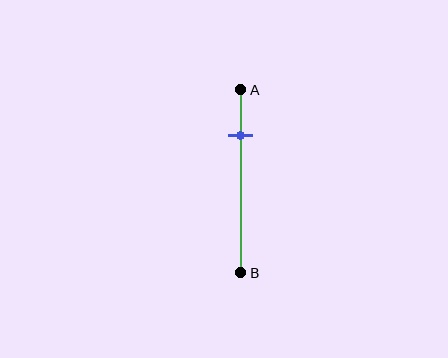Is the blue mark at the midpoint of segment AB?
No, the mark is at about 25% from A, not at the 50% midpoint.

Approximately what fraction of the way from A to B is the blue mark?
The blue mark is approximately 25% of the way from A to B.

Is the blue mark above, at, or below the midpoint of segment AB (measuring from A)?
The blue mark is above the midpoint of segment AB.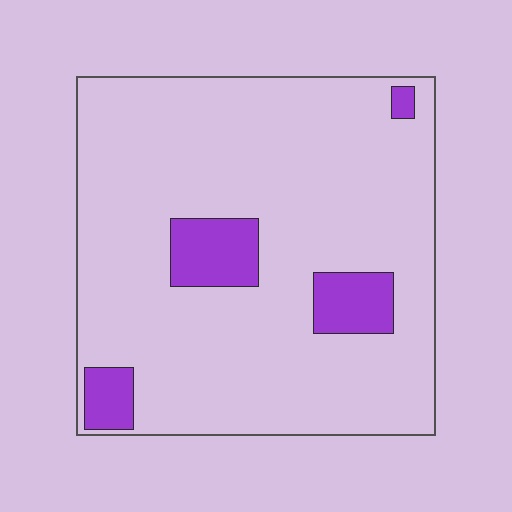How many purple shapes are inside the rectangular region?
4.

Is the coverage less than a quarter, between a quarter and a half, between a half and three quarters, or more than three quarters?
Less than a quarter.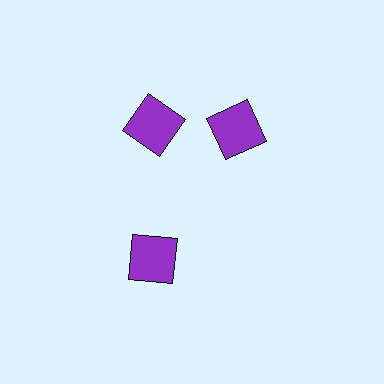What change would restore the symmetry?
The symmetry would be restored by rotating it back into even spacing with its neighbors so that all 3 squares sit at equal angles and equal distance from the center.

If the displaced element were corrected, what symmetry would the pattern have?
It would have 3-fold rotational symmetry — the pattern would map onto itself every 120 degrees.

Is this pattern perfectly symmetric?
No. The 3 purple squares are arranged in a ring, but one element near the 3 o'clock position is rotated out of alignment along the ring, breaking the 3-fold rotational symmetry.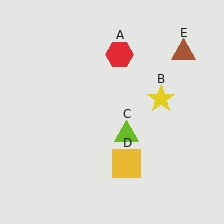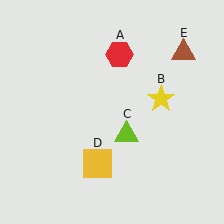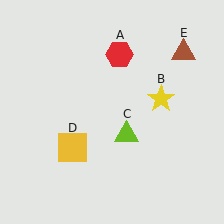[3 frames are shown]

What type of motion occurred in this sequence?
The yellow square (object D) rotated clockwise around the center of the scene.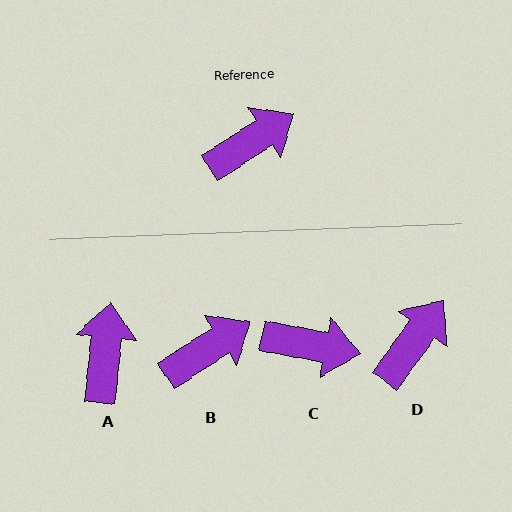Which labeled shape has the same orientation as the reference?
B.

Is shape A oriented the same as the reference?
No, it is off by about 51 degrees.